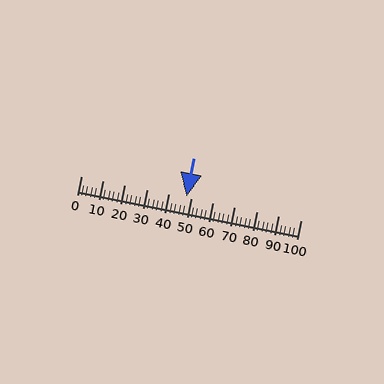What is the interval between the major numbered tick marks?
The major tick marks are spaced 10 units apart.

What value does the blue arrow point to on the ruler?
The blue arrow points to approximately 48.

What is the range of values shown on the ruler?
The ruler shows values from 0 to 100.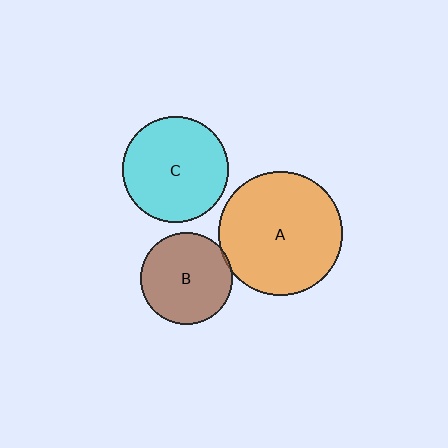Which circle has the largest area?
Circle A (orange).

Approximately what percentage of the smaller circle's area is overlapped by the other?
Approximately 5%.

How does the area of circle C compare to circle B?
Approximately 1.3 times.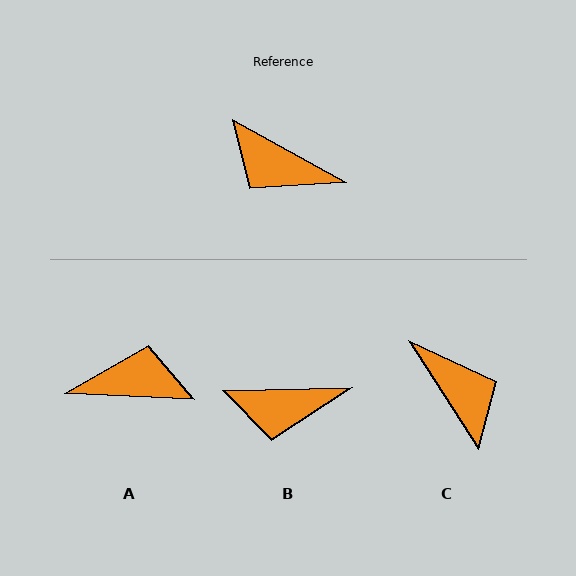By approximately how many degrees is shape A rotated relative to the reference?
Approximately 154 degrees clockwise.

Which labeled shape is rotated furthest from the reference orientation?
A, about 154 degrees away.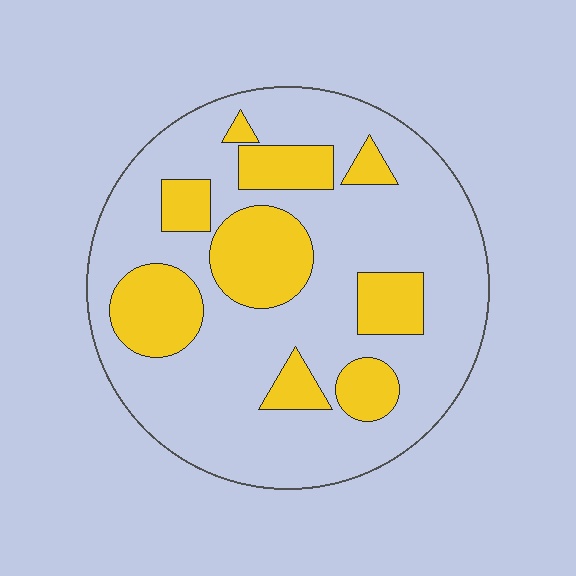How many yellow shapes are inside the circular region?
9.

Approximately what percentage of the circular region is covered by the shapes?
Approximately 25%.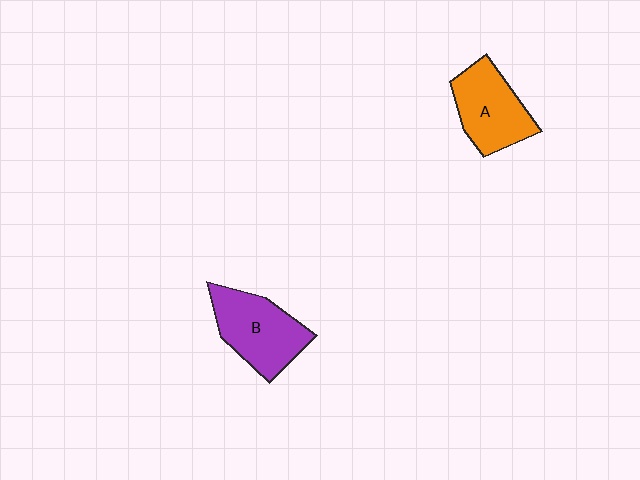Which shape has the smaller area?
Shape A (orange).